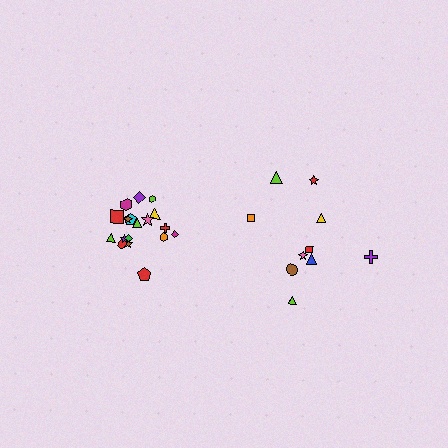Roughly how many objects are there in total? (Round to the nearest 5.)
Roughly 30 objects in total.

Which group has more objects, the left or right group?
The left group.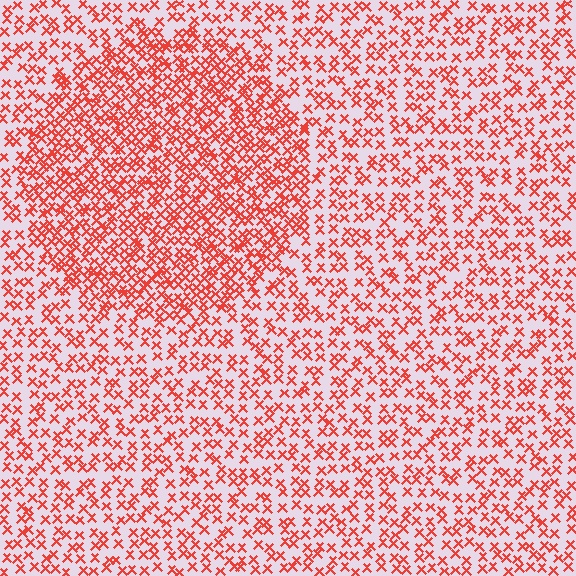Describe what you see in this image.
The image contains small red elements arranged at two different densities. A circle-shaped region is visible where the elements are more densely packed than the surrounding area.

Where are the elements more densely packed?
The elements are more densely packed inside the circle boundary.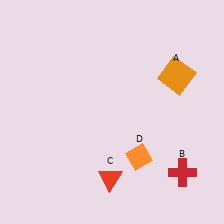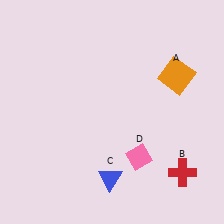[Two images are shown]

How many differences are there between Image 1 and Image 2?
There are 2 differences between the two images.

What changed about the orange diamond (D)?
In Image 1, D is orange. In Image 2, it changed to pink.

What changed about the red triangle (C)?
In Image 1, C is red. In Image 2, it changed to blue.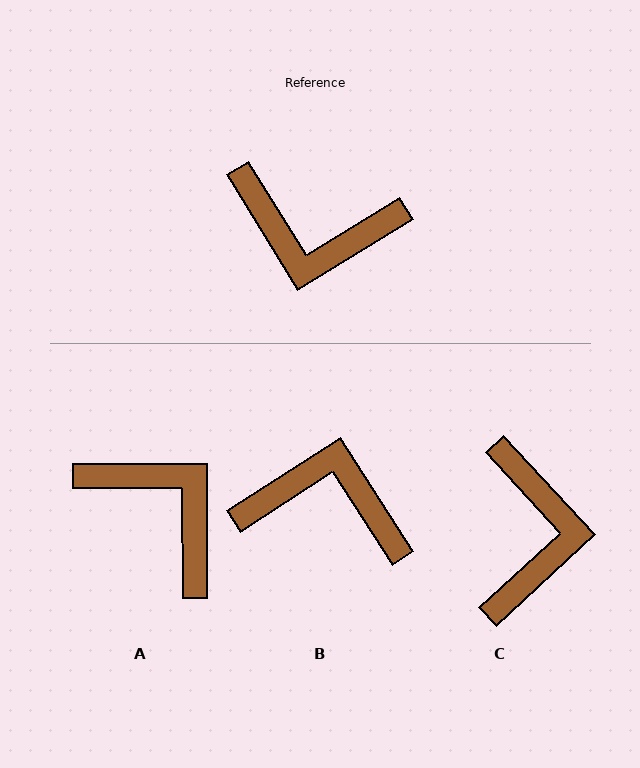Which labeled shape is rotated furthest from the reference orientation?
B, about 179 degrees away.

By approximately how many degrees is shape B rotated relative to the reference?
Approximately 179 degrees clockwise.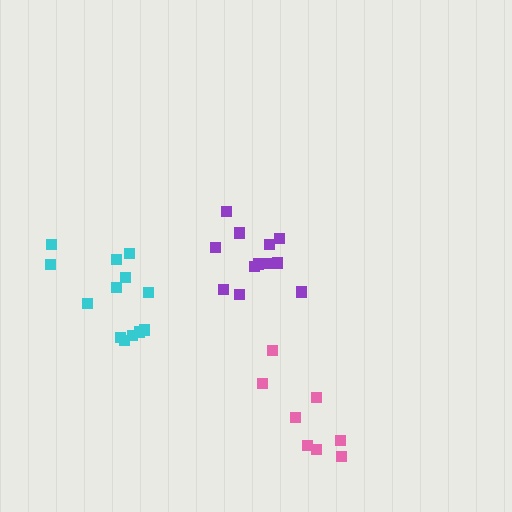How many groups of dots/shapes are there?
There are 3 groups.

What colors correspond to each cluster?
The clusters are colored: pink, purple, cyan.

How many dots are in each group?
Group 1: 8 dots, Group 2: 12 dots, Group 3: 13 dots (33 total).